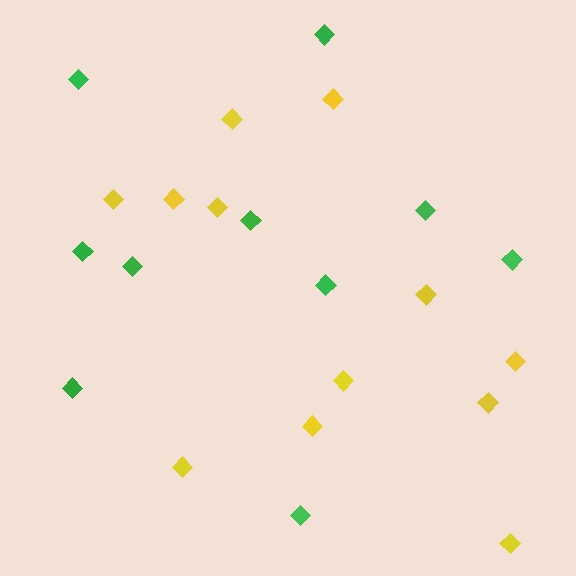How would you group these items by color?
There are 2 groups: one group of green diamonds (10) and one group of yellow diamonds (12).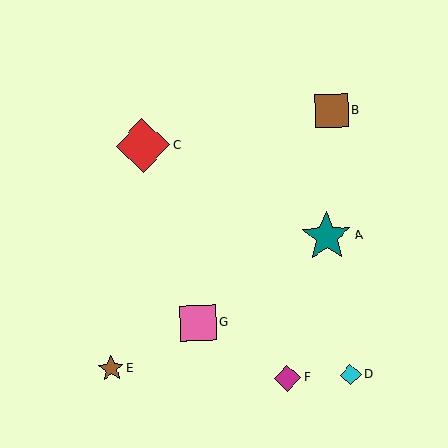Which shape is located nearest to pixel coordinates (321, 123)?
The brown square (labeled B) at (331, 111) is nearest to that location.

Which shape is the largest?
The red diamond (labeled C) is the largest.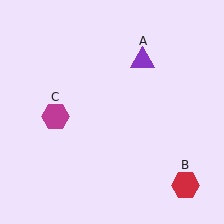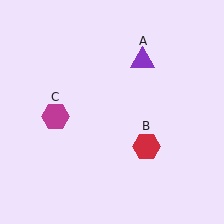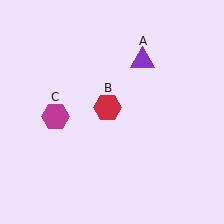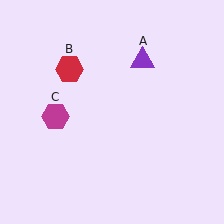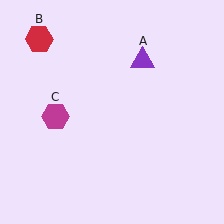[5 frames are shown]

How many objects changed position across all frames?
1 object changed position: red hexagon (object B).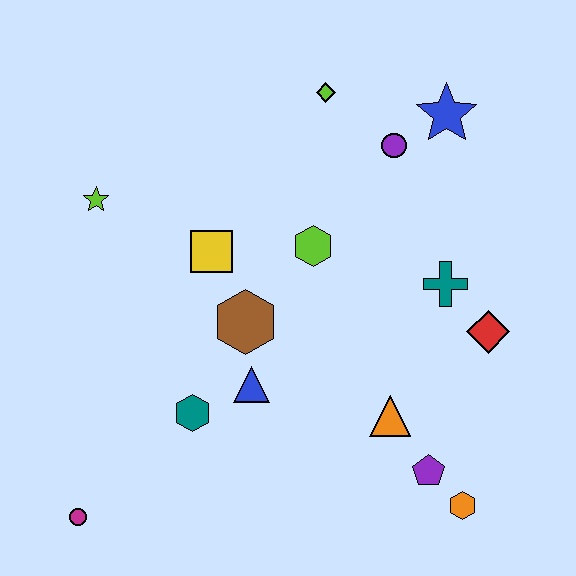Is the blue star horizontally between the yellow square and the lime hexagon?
No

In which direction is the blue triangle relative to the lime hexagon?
The blue triangle is below the lime hexagon.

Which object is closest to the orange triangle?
The purple pentagon is closest to the orange triangle.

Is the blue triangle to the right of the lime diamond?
No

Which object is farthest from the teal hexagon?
The blue star is farthest from the teal hexagon.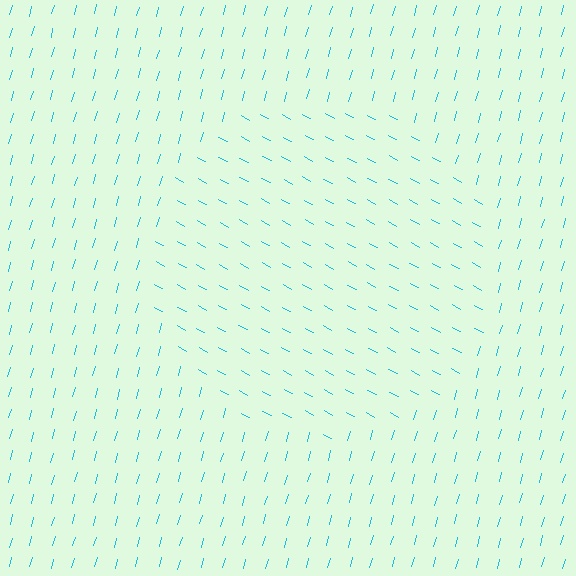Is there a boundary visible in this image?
Yes, there is a texture boundary formed by a change in line orientation.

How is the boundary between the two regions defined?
The boundary is defined purely by a change in line orientation (approximately 77 degrees difference). All lines are the same color and thickness.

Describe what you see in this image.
The image is filled with small cyan line segments. A circle region in the image has lines oriented differently from the surrounding lines, creating a visible texture boundary.